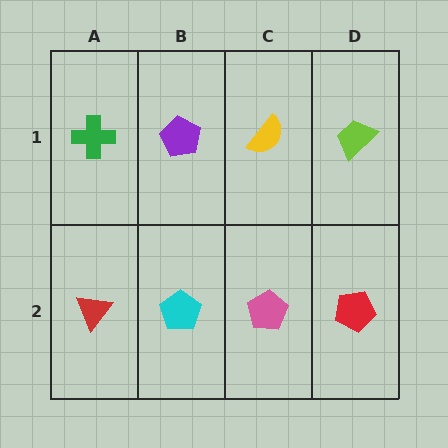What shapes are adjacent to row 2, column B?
A purple pentagon (row 1, column B), a red triangle (row 2, column A), a pink pentagon (row 2, column C).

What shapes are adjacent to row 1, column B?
A cyan pentagon (row 2, column B), a green cross (row 1, column A), a yellow semicircle (row 1, column C).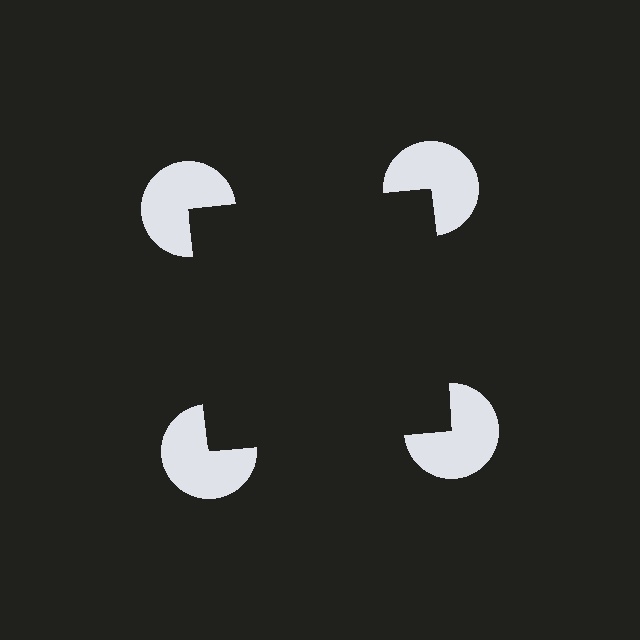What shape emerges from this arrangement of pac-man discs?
An illusory square — its edges are inferred from the aligned wedge cuts in the pac-man discs, not physically drawn.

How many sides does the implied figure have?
4 sides.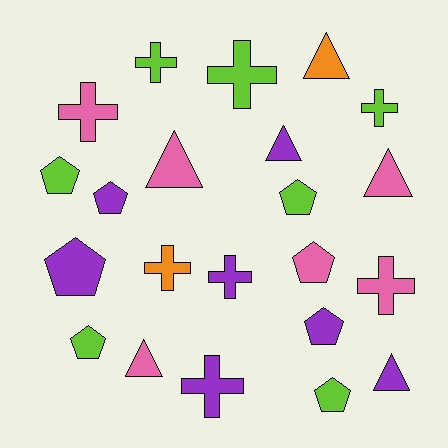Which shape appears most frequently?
Cross, with 8 objects.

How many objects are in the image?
There are 22 objects.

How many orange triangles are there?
There is 1 orange triangle.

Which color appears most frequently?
Lime, with 7 objects.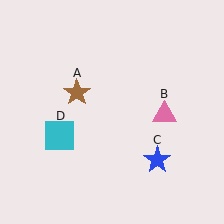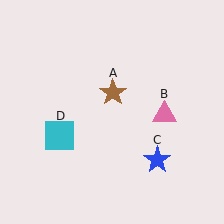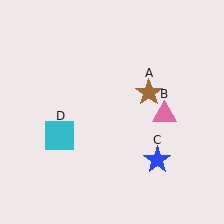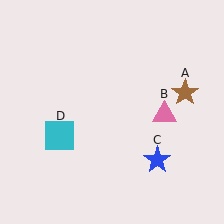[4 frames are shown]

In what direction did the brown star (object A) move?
The brown star (object A) moved right.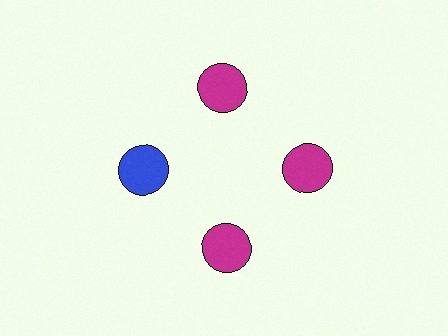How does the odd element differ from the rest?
It has a different color: blue instead of magenta.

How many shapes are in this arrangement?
There are 4 shapes arranged in a ring pattern.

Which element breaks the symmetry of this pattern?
The blue circle at roughly the 9 o'clock position breaks the symmetry. All other shapes are magenta circles.